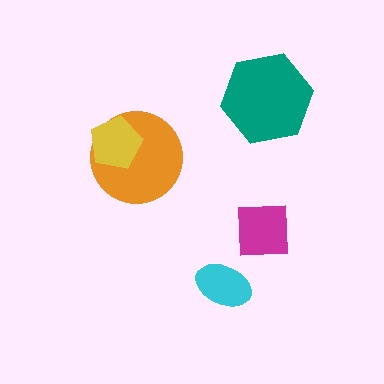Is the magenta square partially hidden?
No, no other shape covers it.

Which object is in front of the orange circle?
The yellow pentagon is in front of the orange circle.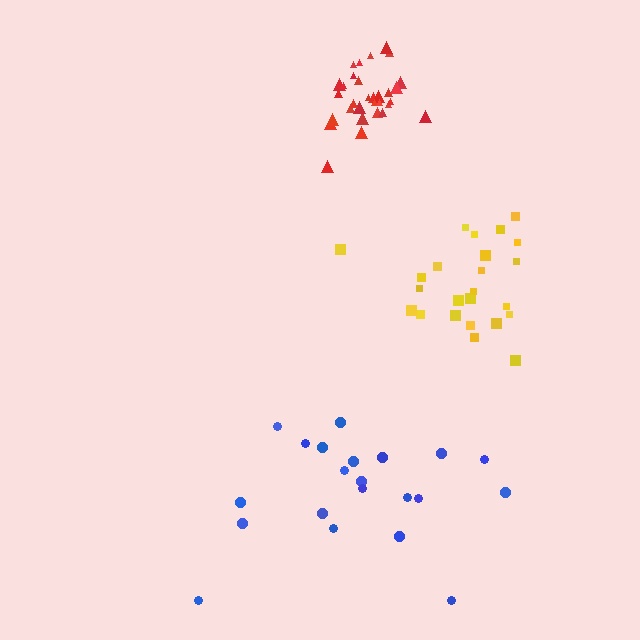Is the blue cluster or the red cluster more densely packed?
Red.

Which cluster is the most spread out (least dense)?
Blue.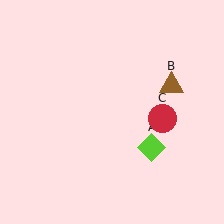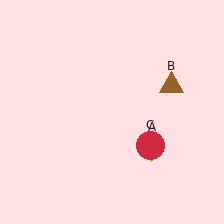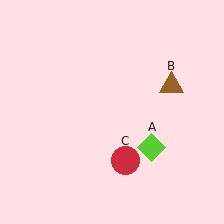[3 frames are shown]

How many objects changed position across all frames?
1 object changed position: red circle (object C).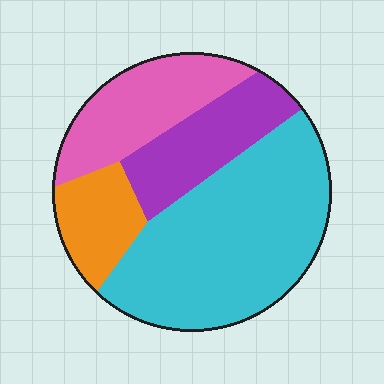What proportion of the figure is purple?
Purple covers about 20% of the figure.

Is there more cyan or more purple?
Cyan.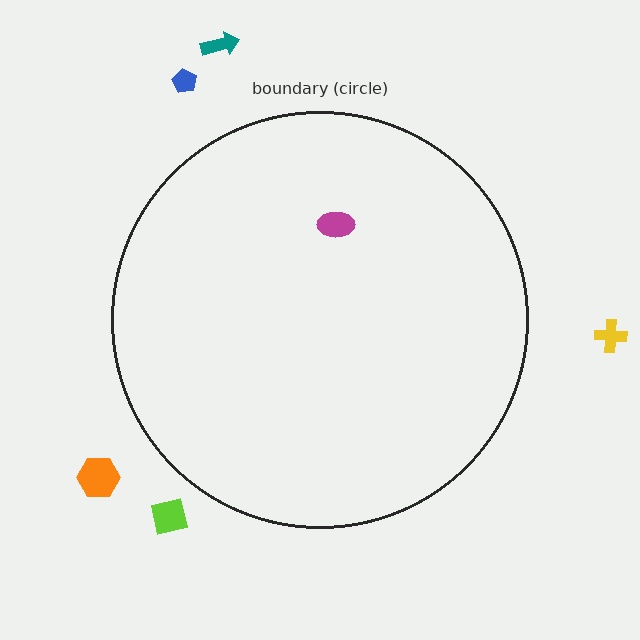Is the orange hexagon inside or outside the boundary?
Outside.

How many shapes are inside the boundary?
1 inside, 5 outside.